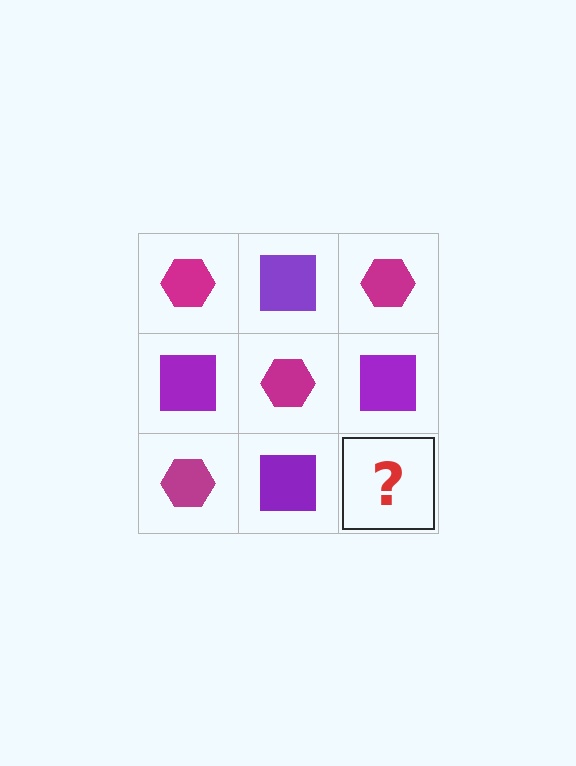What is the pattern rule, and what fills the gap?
The rule is that it alternates magenta hexagon and purple square in a checkerboard pattern. The gap should be filled with a magenta hexagon.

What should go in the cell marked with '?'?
The missing cell should contain a magenta hexagon.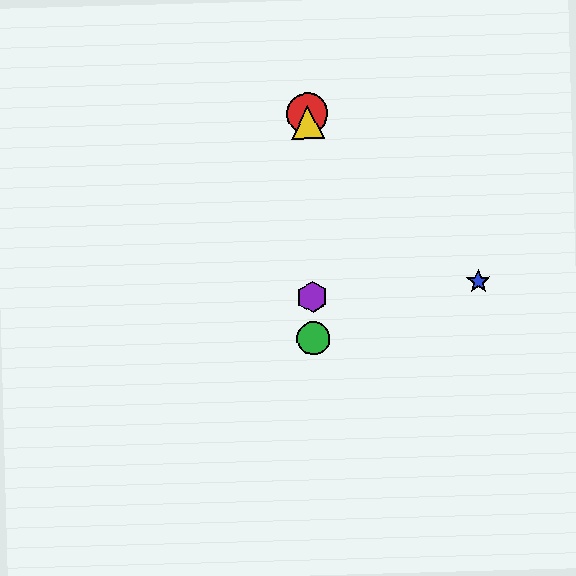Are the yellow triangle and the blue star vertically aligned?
No, the yellow triangle is at x≈308 and the blue star is at x≈478.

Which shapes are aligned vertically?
The red circle, the green circle, the yellow triangle, the purple hexagon are aligned vertically.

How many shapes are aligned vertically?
4 shapes (the red circle, the green circle, the yellow triangle, the purple hexagon) are aligned vertically.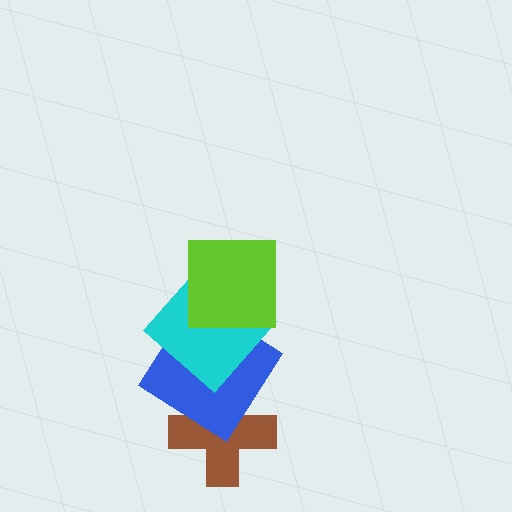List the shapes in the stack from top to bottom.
From top to bottom: the lime square, the cyan diamond, the blue diamond, the brown cross.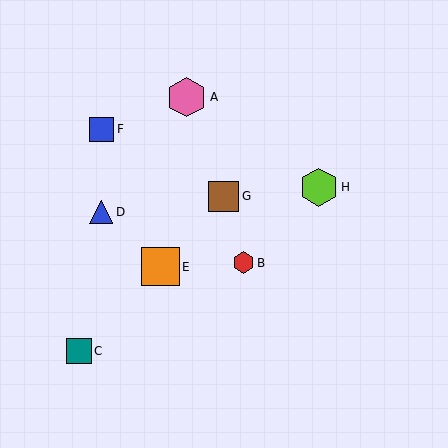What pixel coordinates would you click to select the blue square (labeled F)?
Click at (102, 129) to select the blue square F.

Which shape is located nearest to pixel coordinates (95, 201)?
The blue triangle (labeled D) at (101, 212) is nearest to that location.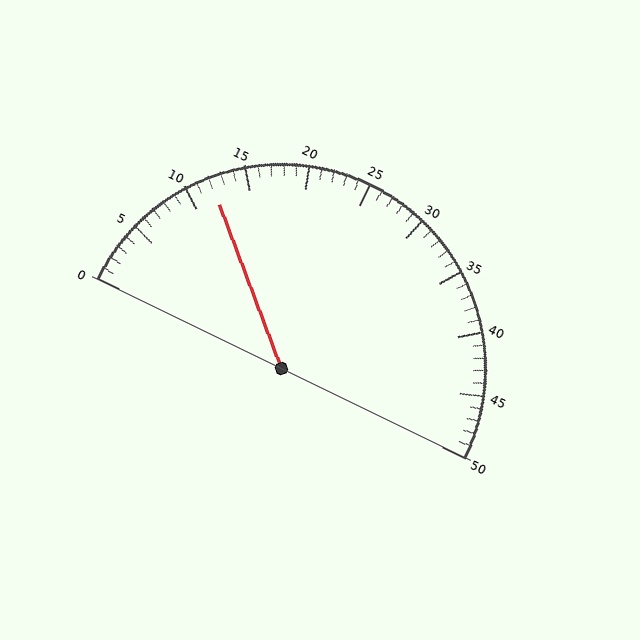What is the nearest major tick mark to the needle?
The nearest major tick mark is 10.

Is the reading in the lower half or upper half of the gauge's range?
The reading is in the lower half of the range (0 to 50).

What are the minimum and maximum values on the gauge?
The gauge ranges from 0 to 50.